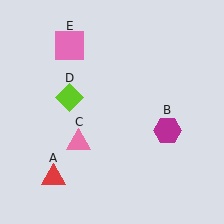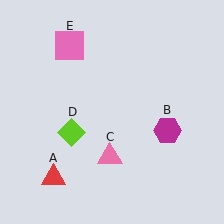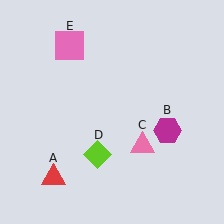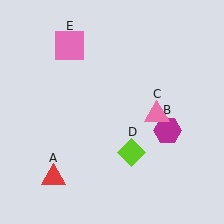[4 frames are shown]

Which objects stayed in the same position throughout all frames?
Red triangle (object A) and magenta hexagon (object B) and pink square (object E) remained stationary.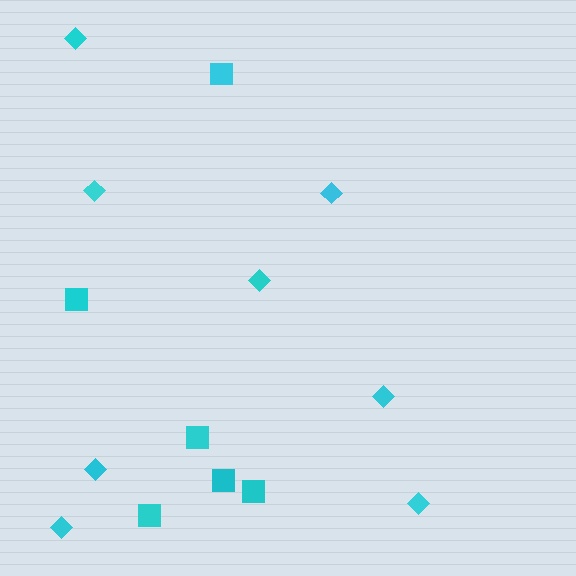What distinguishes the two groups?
There are 2 groups: one group of diamonds (8) and one group of squares (6).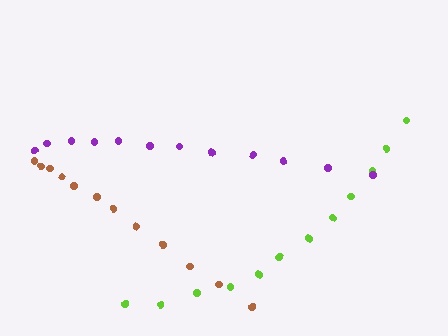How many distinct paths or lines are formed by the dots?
There are 3 distinct paths.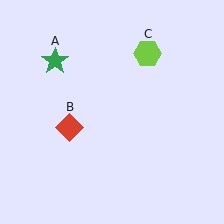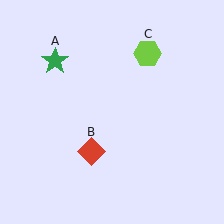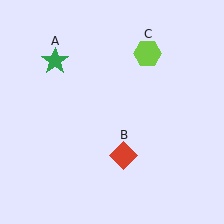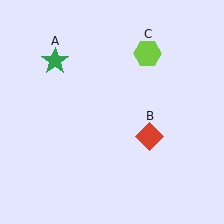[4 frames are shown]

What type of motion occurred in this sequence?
The red diamond (object B) rotated counterclockwise around the center of the scene.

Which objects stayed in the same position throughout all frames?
Green star (object A) and lime hexagon (object C) remained stationary.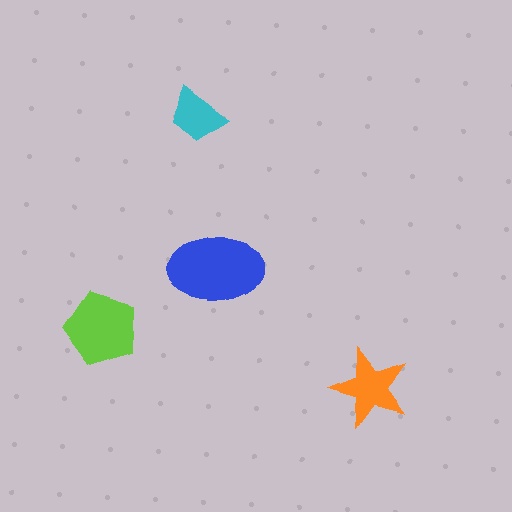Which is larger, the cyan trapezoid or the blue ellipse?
The blue ellipse.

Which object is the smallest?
The cyan trapezoid.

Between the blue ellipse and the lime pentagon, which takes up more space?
The blue ellipse.